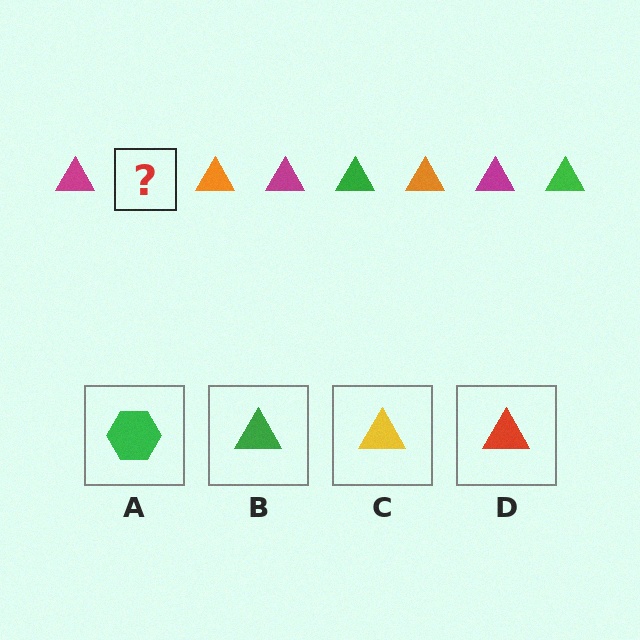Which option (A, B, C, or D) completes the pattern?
B.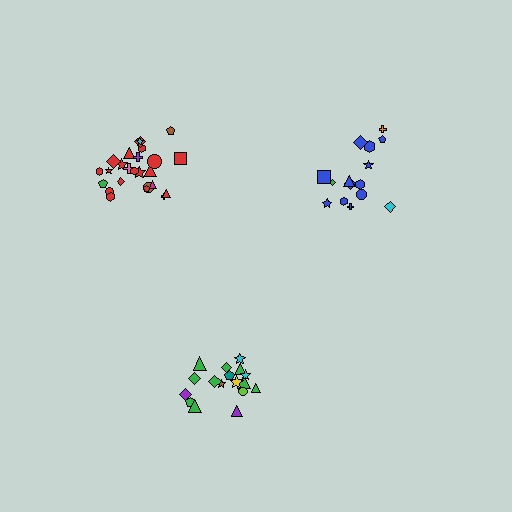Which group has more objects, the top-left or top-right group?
The top-left group.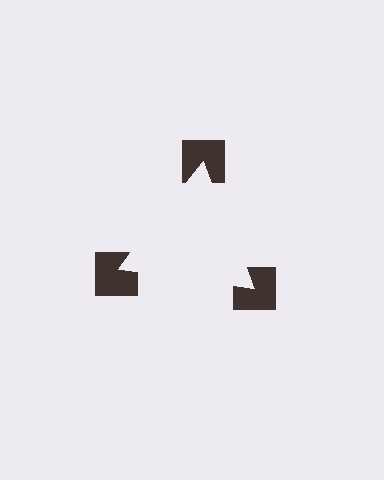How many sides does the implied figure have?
3 sides.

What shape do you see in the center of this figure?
An illusory triangle — its edges are inferred from the aligned wedge cuts in the notched squares, not physically drawn.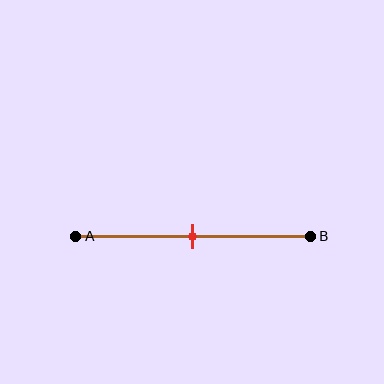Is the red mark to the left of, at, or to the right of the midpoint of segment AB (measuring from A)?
The red mark is approximately at the midpoint of segment AB.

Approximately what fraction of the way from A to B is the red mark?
The red mark is approximately 50% of the way from A to B.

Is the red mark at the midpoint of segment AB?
Yes, the mark is approximately at the midpoint.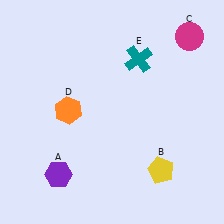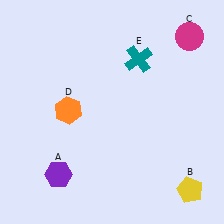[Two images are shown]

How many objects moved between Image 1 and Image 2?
1 object moved between the two images.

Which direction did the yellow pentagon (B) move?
The yellow pentagon (B) moved right.